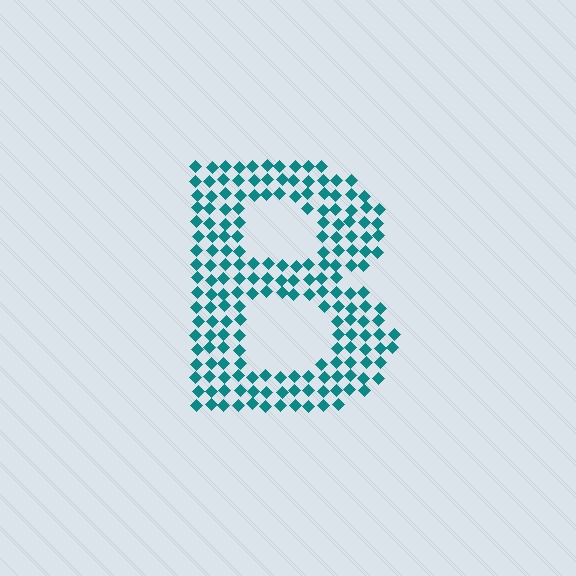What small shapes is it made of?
It is made of small diamonds.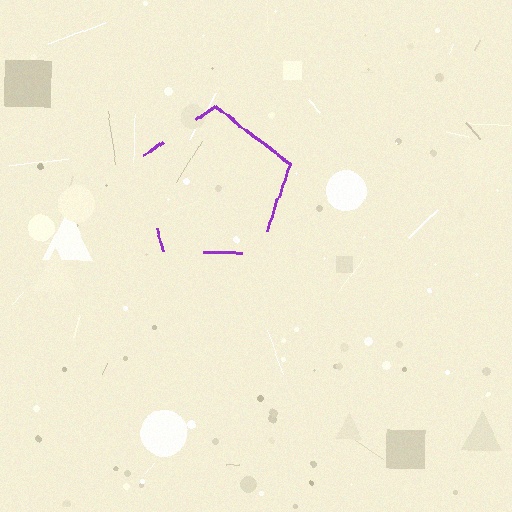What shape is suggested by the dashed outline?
The dashed outline suggests a pentagon.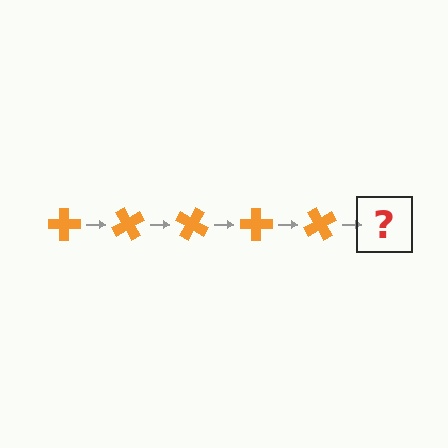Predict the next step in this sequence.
The next step is an orange cross rotated 300 degrees.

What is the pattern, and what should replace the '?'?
The pattern is that the cross rotates 60 degrees each step. The '?' should be an orange cross rotated 300 degrees.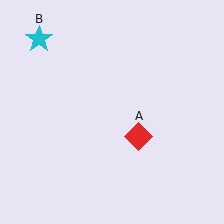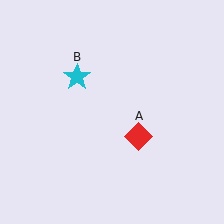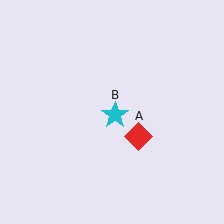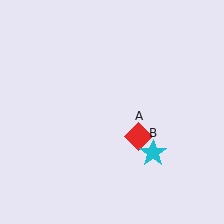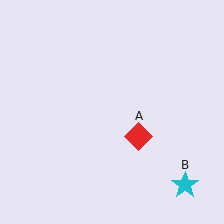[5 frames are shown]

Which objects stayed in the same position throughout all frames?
Red diamond (object A) remained stationary.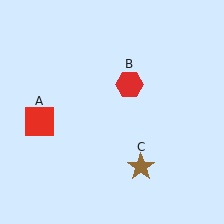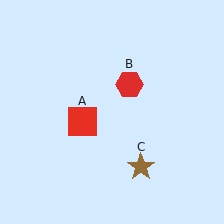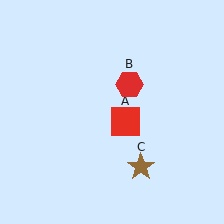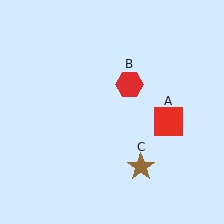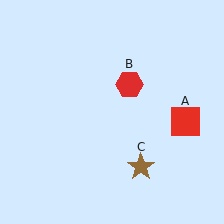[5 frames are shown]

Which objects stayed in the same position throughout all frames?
Red hexagon (object B) and brown star (object C) remained stationary.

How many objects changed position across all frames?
1 object changed position: red square (object A).